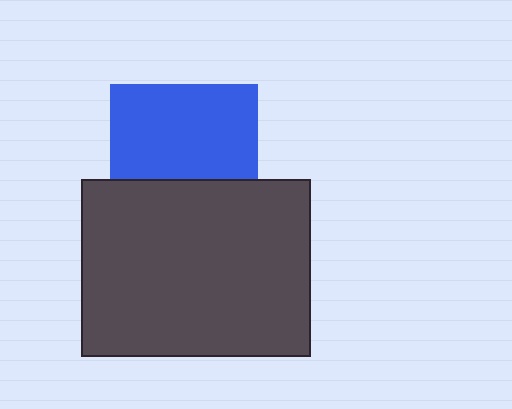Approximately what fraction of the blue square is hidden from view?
Roughly 35% of the blue square is hidden behind the dark gray rectangle.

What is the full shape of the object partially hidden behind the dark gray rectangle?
The partially hidden object is a blue square.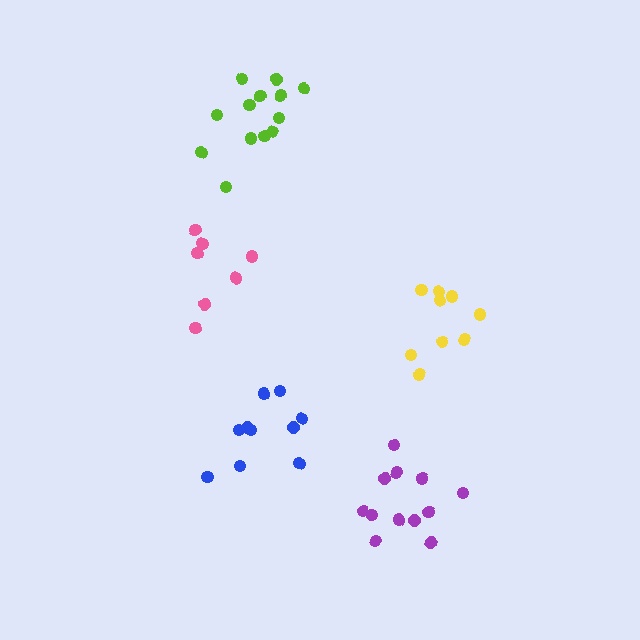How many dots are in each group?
Group 1: 10 dots, Group 2: 9 dots, Group 3: 7 dots, Group 4: 13 dots, Group 5: 12 dots (51 total).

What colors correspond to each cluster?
The clusters are colored: blue, yellow, pink, lime, purple.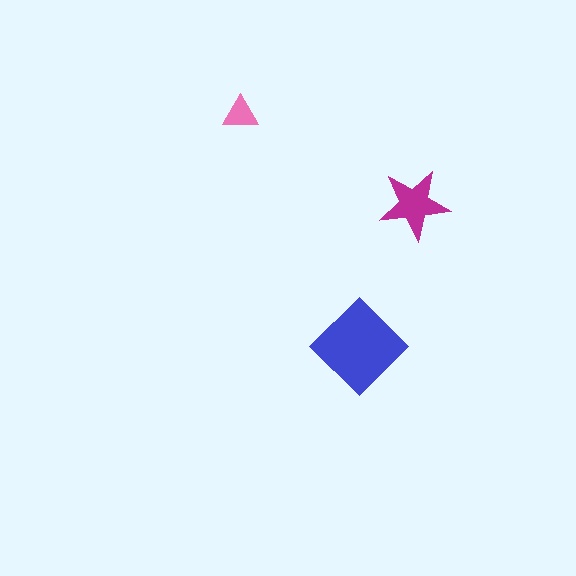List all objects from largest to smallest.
The blue diamond, the magenta star, the pink triangle.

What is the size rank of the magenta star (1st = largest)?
2nd.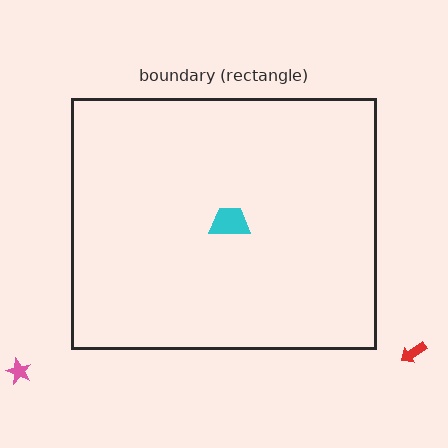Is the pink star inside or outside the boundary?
Outside.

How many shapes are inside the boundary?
1 inside, 2 outside.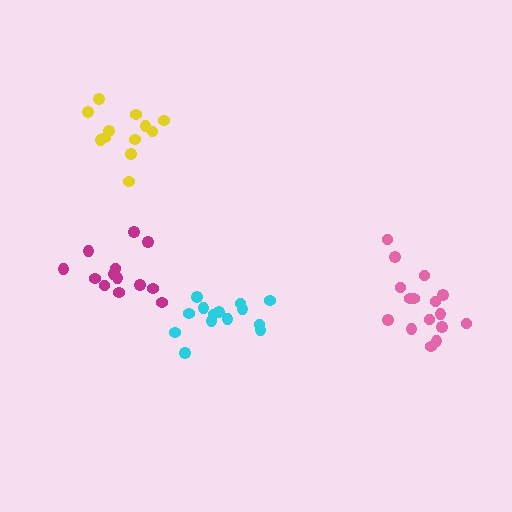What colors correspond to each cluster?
The clusters are colored: yellow, pink, cyan, magenta.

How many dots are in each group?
Group 1: 12 dots, Group 2: 16 dots, Group 3: 14 dots, Group 4: 13 dots (55 total).